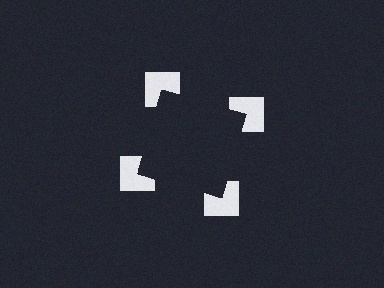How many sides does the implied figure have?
4 sides.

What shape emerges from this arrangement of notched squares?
An illusory square — its edges are inferred from the aligned wedge cuts in the notched squares, not physically drawn.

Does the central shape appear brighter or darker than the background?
It typically appears slightly darker than the background, even though no actual brightness change is drawn.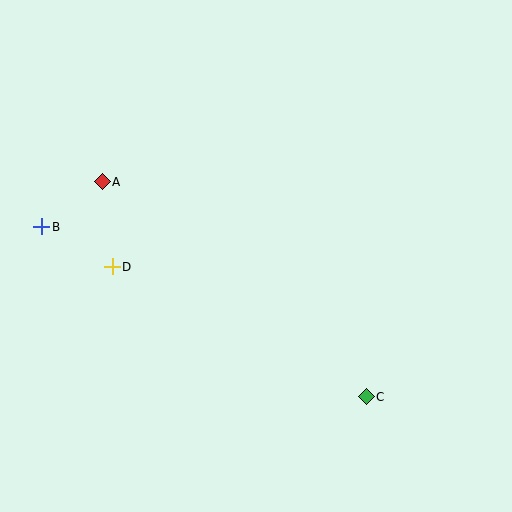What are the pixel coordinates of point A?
Point A is at (102, 182).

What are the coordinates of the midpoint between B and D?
The midpoint between B and D is at (77, 247).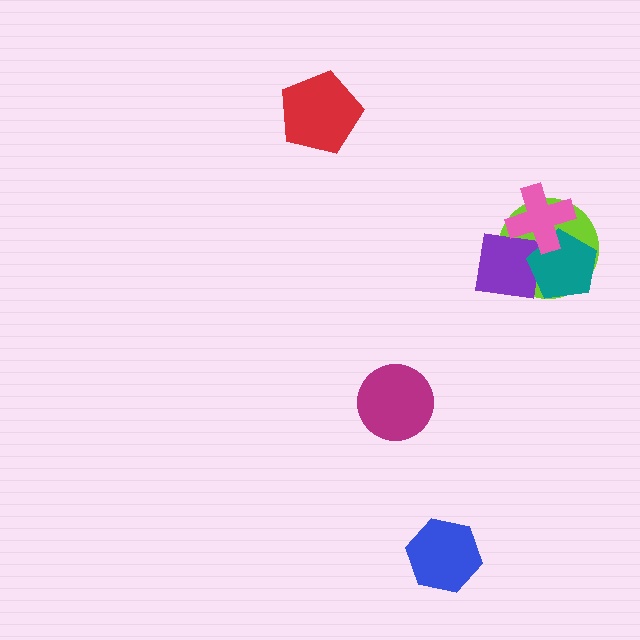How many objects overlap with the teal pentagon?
3 objects overlap with the teal pentagon.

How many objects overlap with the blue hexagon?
0 objects overlap with the blue hexagon.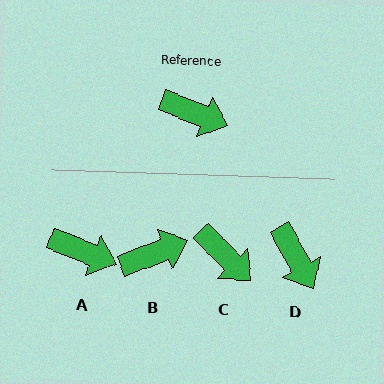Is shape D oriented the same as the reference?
No, it is off by about 38 degrees.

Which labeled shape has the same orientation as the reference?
A.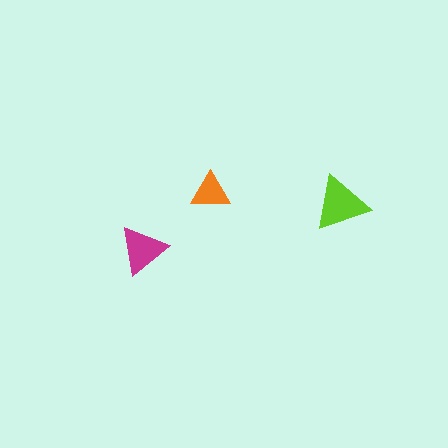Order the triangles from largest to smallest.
the lime one, the magenta one, the orange one.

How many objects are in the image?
There are 3 objects in the image.